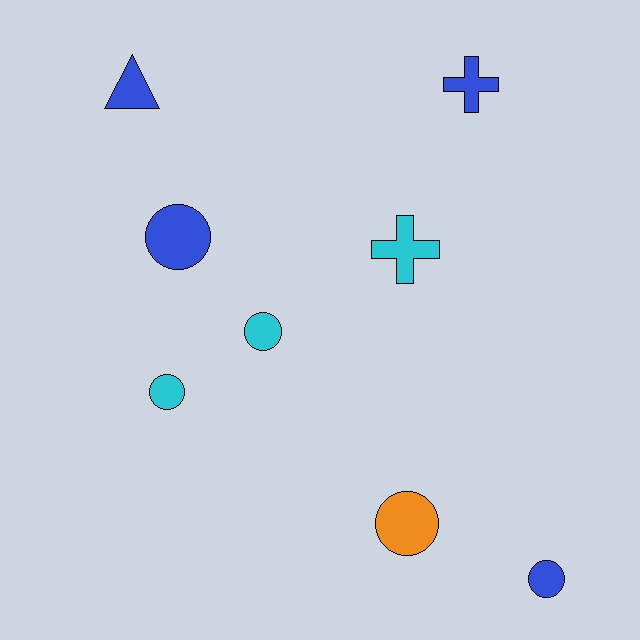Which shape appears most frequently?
Circle, with 5 objects.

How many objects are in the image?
There are 8 objects.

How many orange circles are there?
There is 1 orange circle.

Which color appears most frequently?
Blue, with 4 objects.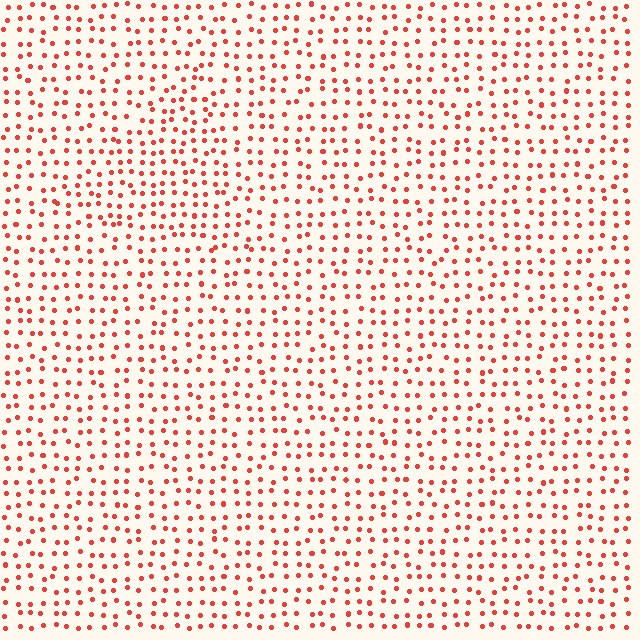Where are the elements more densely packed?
The elements are more densely packed inside the triangle boundary.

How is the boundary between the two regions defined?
The boundary is defined by a change in element density (approximately 1.3x ratio). All elements are the same color, size, and shape.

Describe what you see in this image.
The image contains small red elements arranged at two different densities. A triangle-shaped region is visible where the elements are more densely packed than the surrounding area.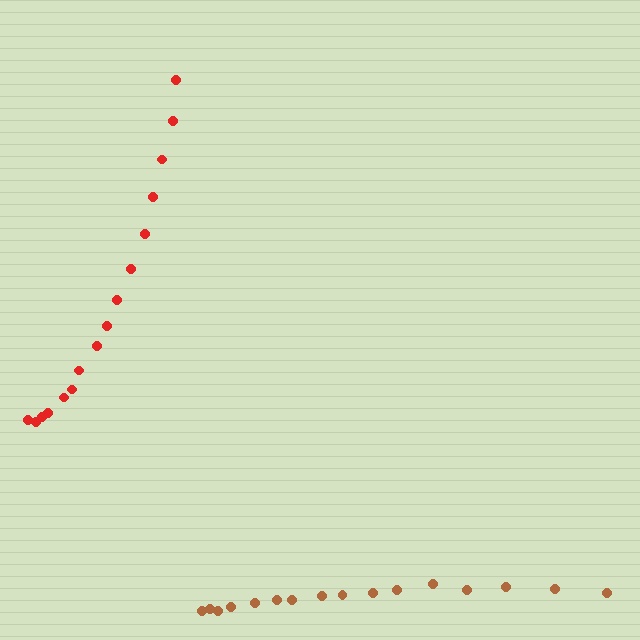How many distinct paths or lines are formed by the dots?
There are 2 distinct paths.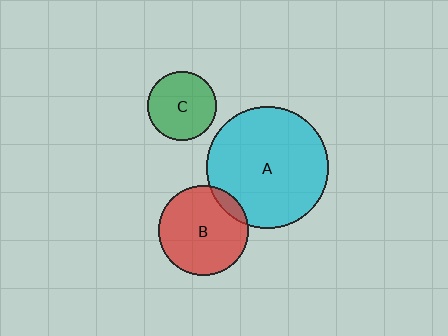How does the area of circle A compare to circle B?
Approximately 1.9 times.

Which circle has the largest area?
Circle A (cyan).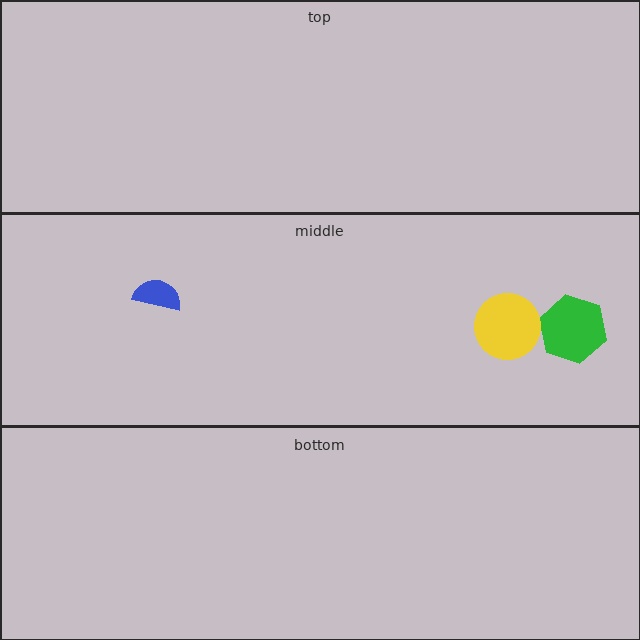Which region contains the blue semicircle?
The middle region.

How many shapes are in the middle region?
3.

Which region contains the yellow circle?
The middle region.